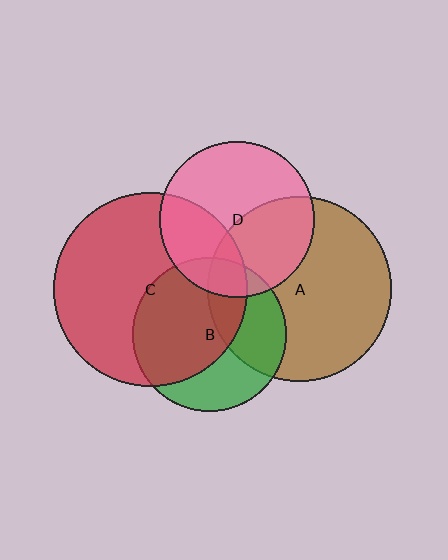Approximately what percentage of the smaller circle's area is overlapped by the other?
Approximately 10%.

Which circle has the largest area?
Circle C (red).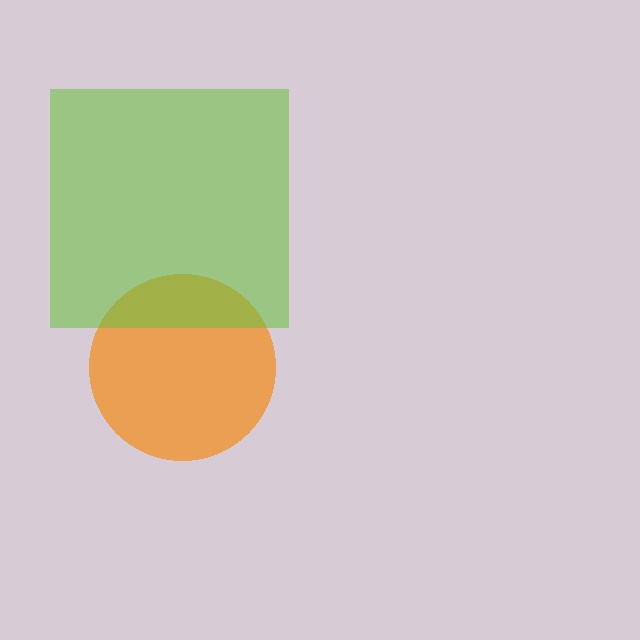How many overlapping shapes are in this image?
There are 2 overlapping shapes in the image.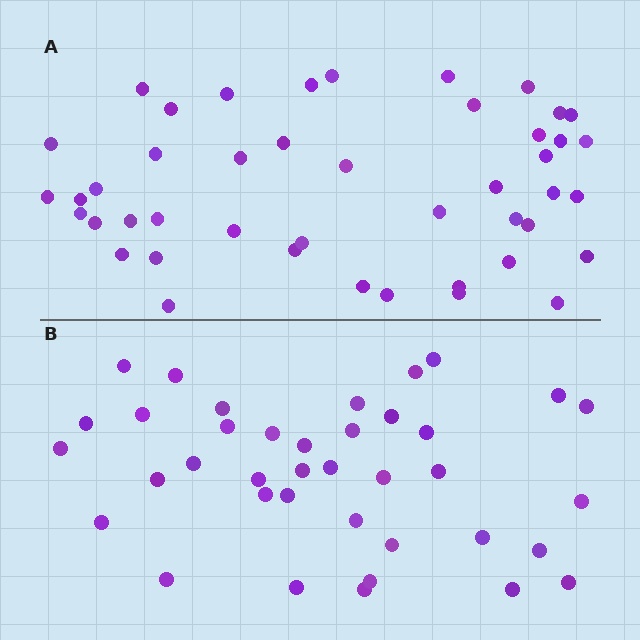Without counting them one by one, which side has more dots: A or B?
Region A (the top region) has more dots.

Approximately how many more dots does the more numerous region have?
Region A has roughly 8 or so more dots than region B.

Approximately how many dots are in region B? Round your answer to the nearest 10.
About 40 dots. (The exact count is 38, which rounds to 40.)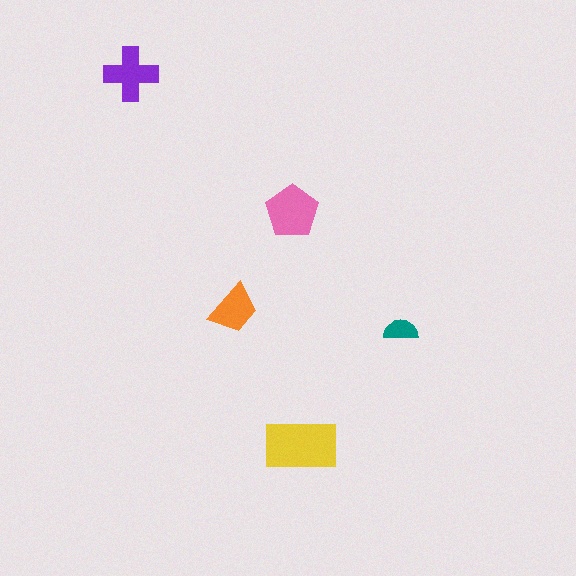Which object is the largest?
The yellow rectangle.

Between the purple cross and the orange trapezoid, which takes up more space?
The purple cross.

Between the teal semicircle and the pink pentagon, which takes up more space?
The pink pentagon.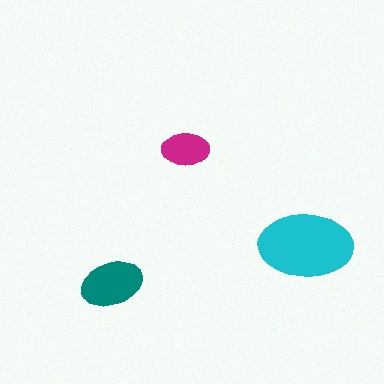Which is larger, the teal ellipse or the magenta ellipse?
The teal one.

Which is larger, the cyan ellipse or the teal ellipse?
The cyan one.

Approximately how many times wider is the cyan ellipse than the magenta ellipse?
About 2 times wider.